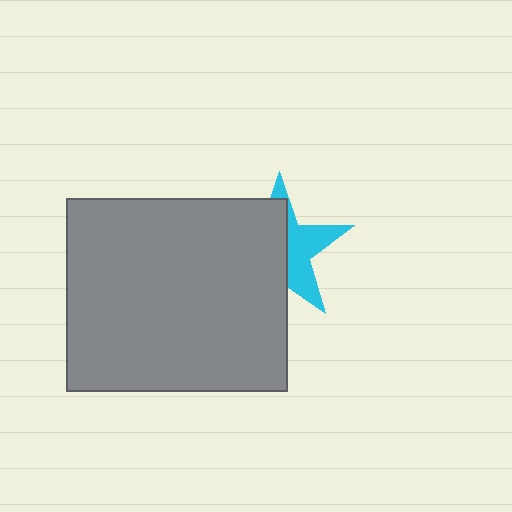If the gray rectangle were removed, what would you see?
You would see the complete cyan star.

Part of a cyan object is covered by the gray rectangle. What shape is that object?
It is a star.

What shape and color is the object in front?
The object in front is a gray rectangle.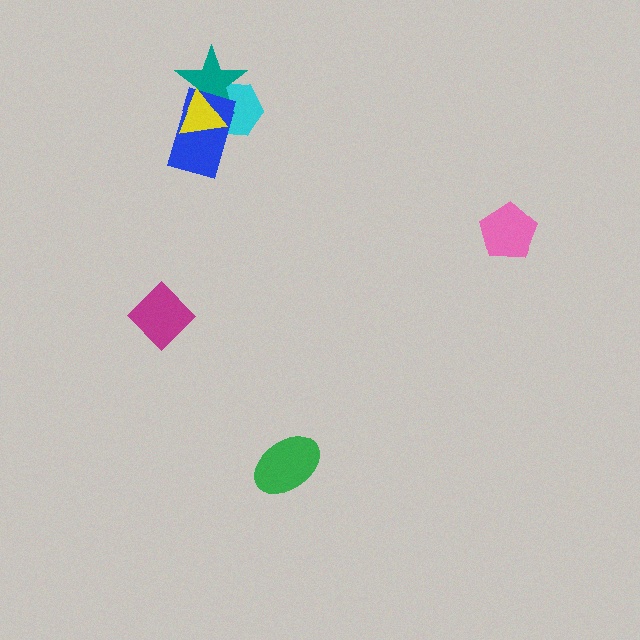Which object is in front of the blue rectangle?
The yellow triangle is in front of the blue rectangle.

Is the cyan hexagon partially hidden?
Yes, it is partially covered by another shape.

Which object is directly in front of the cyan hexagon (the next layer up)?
The teal star is directly in front of the cyan hexagon.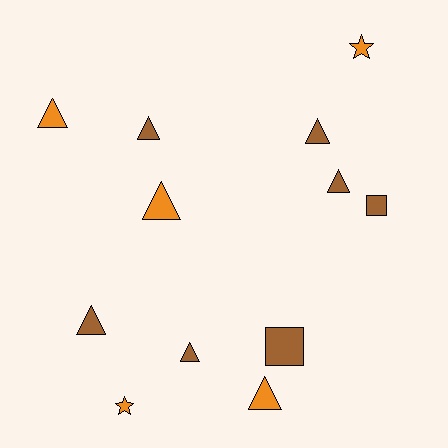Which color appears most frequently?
Brown, with 7 objects.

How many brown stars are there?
There are no brown stars.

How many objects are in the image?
There are 12 objects.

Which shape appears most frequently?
Triangle, with 8 objects.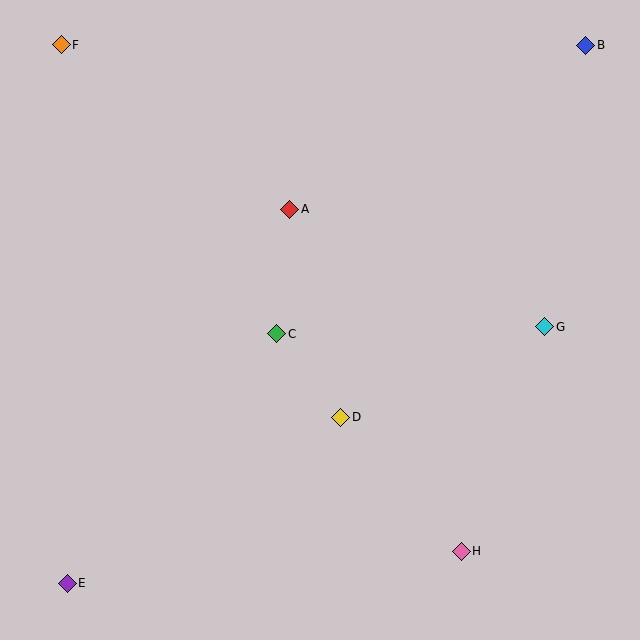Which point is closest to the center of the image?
Point C at (276, 334) is closest to the center.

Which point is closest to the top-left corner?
Point F is closest to the top-left corner.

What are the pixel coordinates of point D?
Point D is at (341, 417).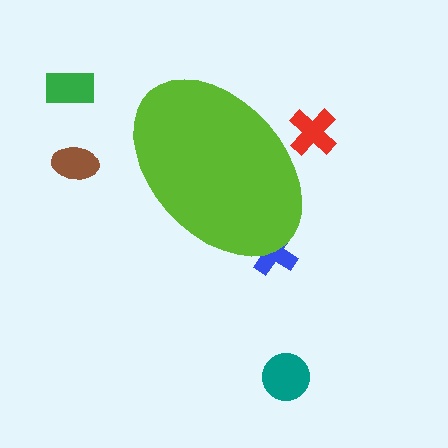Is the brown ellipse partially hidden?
No, the brown ellipse is fully visible.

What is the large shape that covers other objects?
A lime ellipse.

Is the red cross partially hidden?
Yes, the red cross is partially hidden behind the lime ellipse.